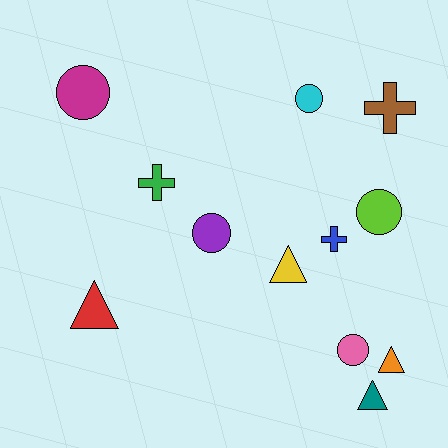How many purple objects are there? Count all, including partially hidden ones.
There is 1 purple object.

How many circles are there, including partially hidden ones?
There are 5 circles.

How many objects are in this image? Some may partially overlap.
There are 12 objects.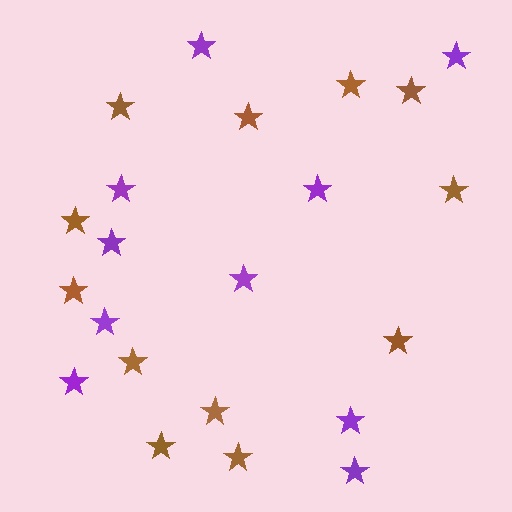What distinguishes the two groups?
There are 2 groups: one group of purple stars (10) and one group of brown stars (12).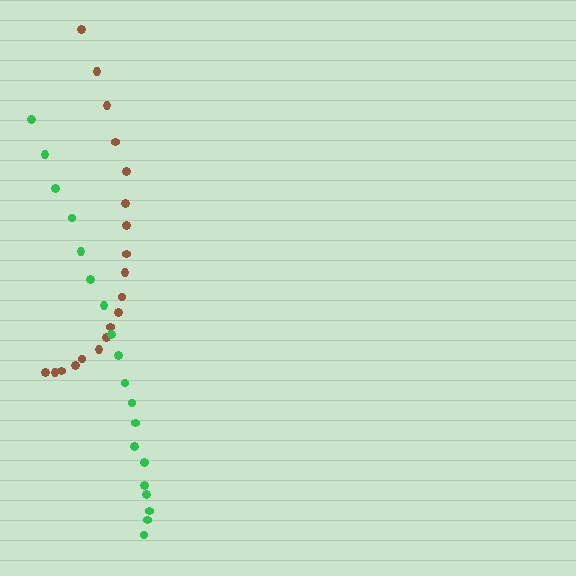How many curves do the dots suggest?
There are 2 distinct paths.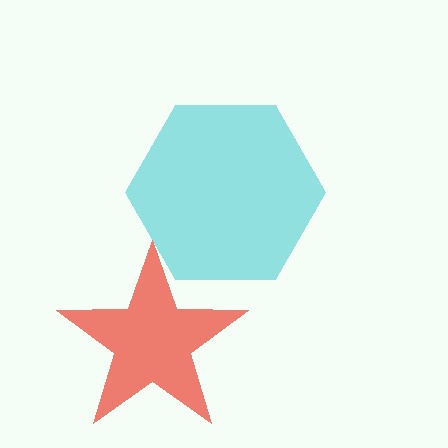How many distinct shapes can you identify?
There are 2 distinct shapes: a red star, a cyan hexagon.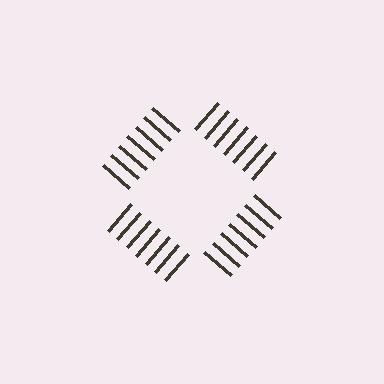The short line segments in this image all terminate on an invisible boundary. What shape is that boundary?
An illusory square — the line segments terminate on its edges but no continuous stroke is drawn.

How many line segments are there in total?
28 — 7 along each of the 4 edges.